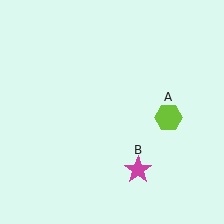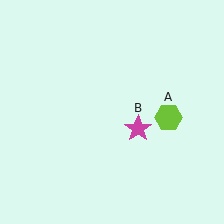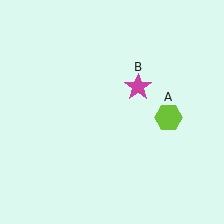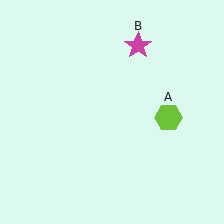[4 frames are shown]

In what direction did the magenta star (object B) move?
The magenta star (object B) moved up.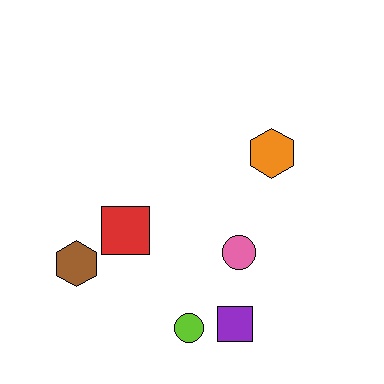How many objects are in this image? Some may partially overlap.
There are 6 objects.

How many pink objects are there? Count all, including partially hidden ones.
There is 1 pink object.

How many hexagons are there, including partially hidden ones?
There are 2 hexagons.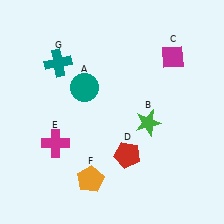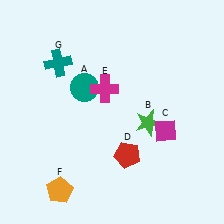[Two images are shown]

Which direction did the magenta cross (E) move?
The magenta cross (E) moved up.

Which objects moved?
The objects that moved are: the magenta diamond (C), the magenta cross (E), the orange pentagon (F).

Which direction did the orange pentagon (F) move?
The orange pentagon (F) moved left.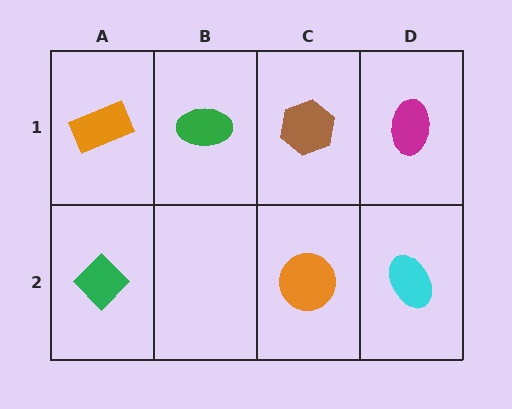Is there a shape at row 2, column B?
No, that cell is empty.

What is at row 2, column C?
An orange circle.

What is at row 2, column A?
A green diamond.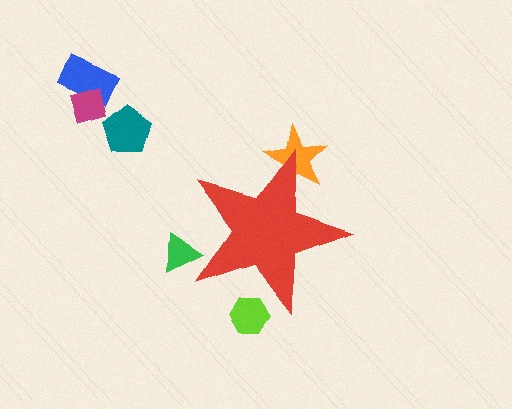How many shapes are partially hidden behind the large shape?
3 shapes are partially hidden.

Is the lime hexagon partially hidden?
Yes, the lime hexagon is partially hidden behind the red star.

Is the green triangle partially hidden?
Yes, the green triangle is partially hidden behind the red star.